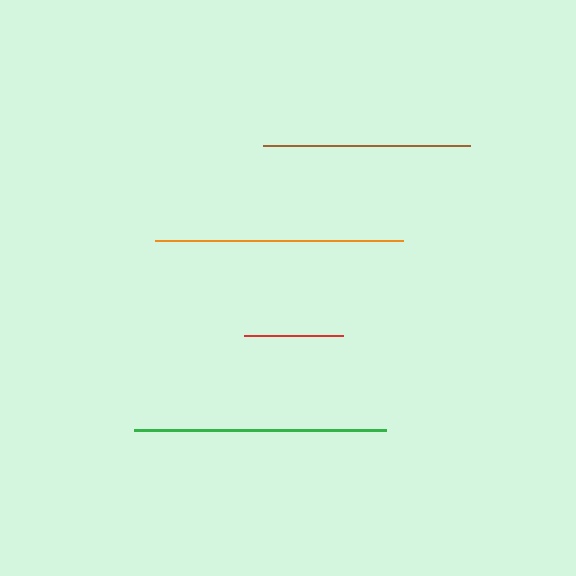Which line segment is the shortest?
The red line is the shortest at approximately 99 pixels.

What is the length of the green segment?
The green segment is approximately 251 pixels long.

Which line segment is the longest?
The green line is the longest at approximately 251 pixels.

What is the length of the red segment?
The red segment is approximately 99 pixels long.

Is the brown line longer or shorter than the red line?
The brown line is longer than the red line.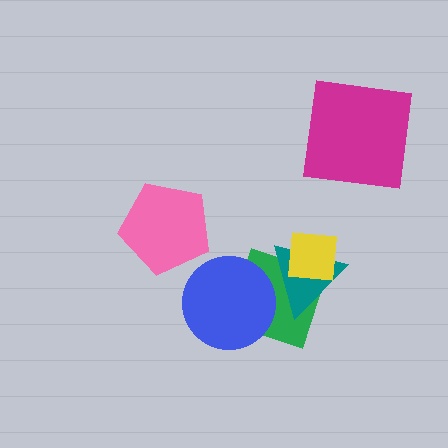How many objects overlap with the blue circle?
2 objects overlap with the blue circle.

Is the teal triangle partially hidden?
Yes, it is partially covered by another shape.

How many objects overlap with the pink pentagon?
0 objects overlap with the pink pentagon.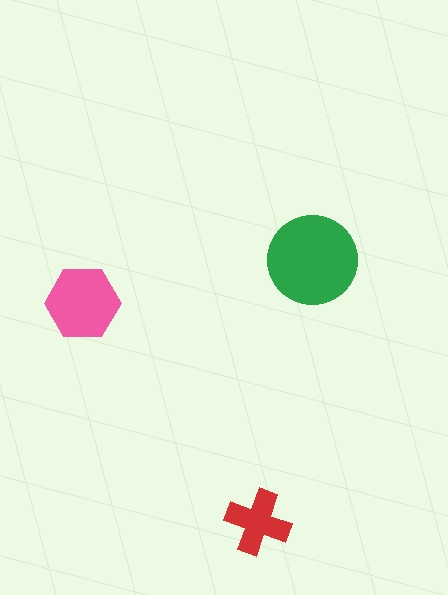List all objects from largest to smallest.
The green circle, the pink hexagon, the red cross.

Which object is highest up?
The green circle is topmost.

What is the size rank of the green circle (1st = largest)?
1st.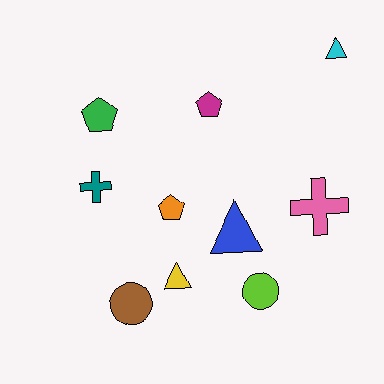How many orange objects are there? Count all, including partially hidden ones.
There is 1 orange object.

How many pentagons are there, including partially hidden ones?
There are 3 pentagons.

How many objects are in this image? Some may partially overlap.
There are 10 objects.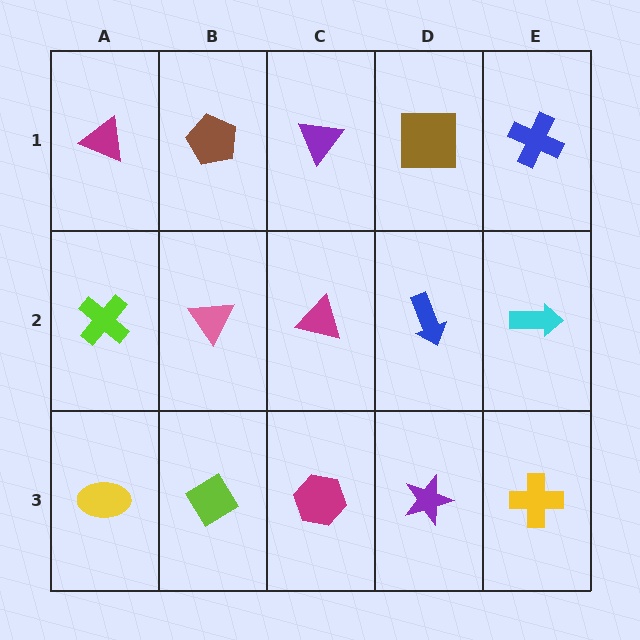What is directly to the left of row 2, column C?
A pink triangle.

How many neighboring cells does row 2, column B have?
4.